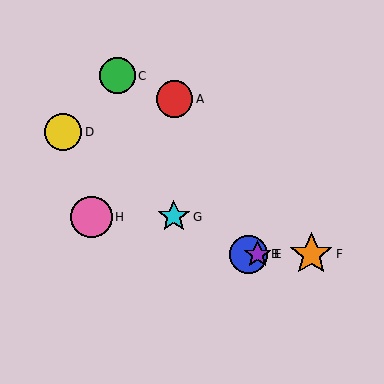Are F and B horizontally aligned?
Yes, both are at y≈254.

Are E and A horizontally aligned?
No, E is at y≈254 and A is at y≈99.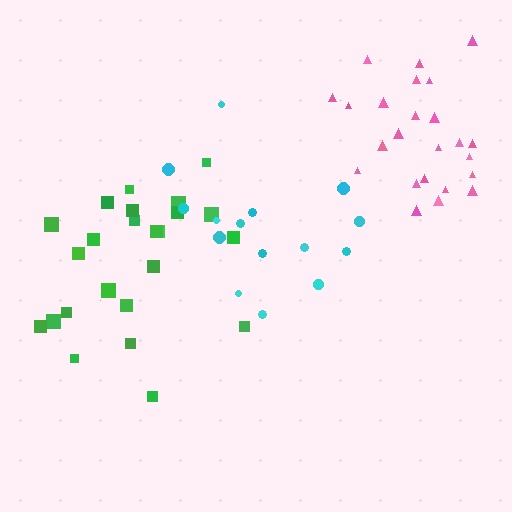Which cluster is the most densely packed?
Pink.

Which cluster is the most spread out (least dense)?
Green.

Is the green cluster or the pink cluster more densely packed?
Pink.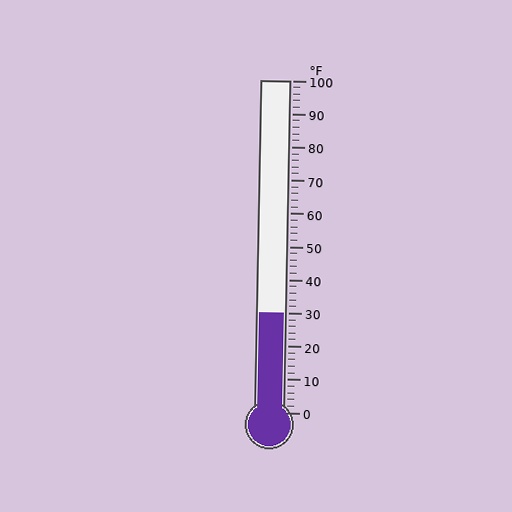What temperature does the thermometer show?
The thermometer shows approximately 30°F.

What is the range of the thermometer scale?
The thermometer scale ranges from 0°F to 100°F.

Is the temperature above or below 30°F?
The temperature is at 30°F.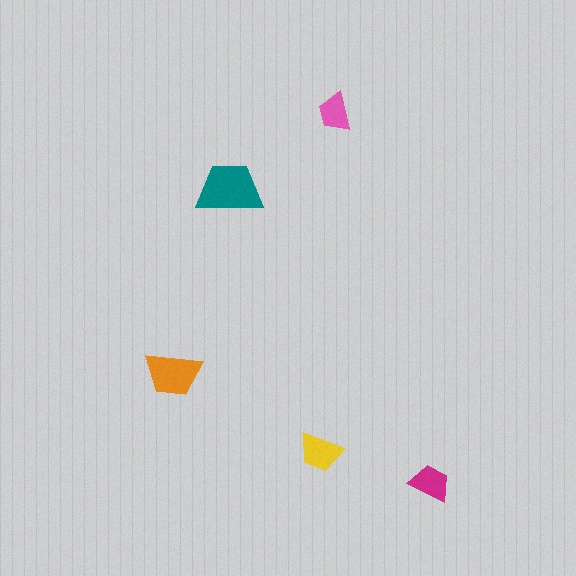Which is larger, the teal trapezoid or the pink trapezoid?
The teal one.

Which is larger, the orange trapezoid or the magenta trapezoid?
The orange one.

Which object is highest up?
The pink trapezoid is topmost.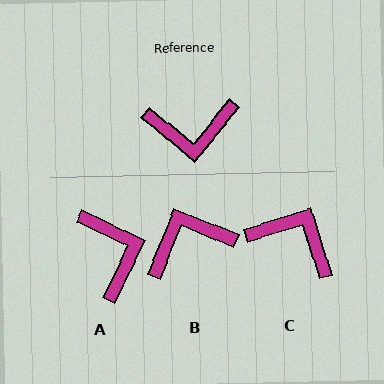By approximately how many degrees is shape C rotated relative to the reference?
Approximately 147 degrees counter-clockwise.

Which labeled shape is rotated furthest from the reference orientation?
B, about 162 degrees away.